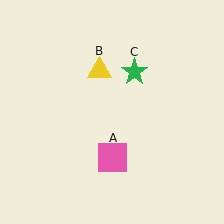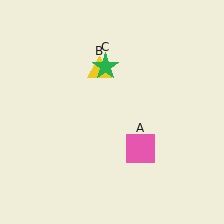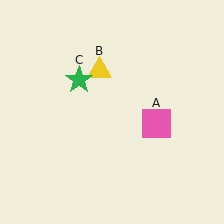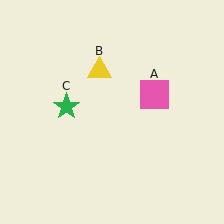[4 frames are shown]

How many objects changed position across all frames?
2 objects changed position: pink square (object A), green star (object C).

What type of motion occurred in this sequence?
The pink square (object A), green star (object C) rotated counterclockwise around the center of the scene.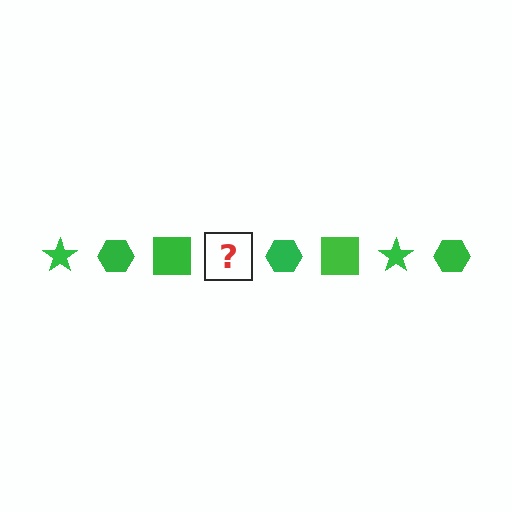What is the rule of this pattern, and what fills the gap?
The rule is that the pattern cycles through star, hexagon, square shapes in green. The gap should be filled with a green star.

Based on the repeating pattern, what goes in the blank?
The blank should be a green star.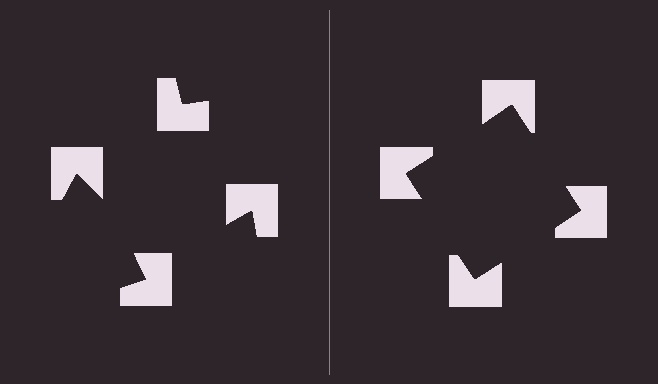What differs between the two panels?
The notched squares are positioned identically on both sides; only the wedge orientations differ. On the right they align to a square; on the left they are misaligned.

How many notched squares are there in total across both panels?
8 — 4 on each side.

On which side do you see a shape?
An illusory square appears on the right side. On the left side the wedge cuts are rotated, so no coherent shape forms.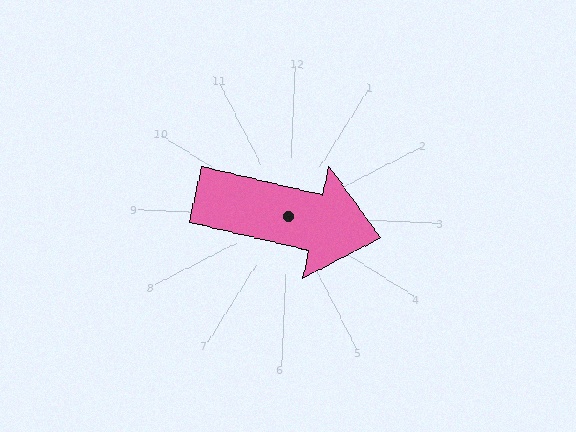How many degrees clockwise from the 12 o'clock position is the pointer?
Approximately 100 degrees.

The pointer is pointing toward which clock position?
Roughly 3 o'clock.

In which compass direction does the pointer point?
East.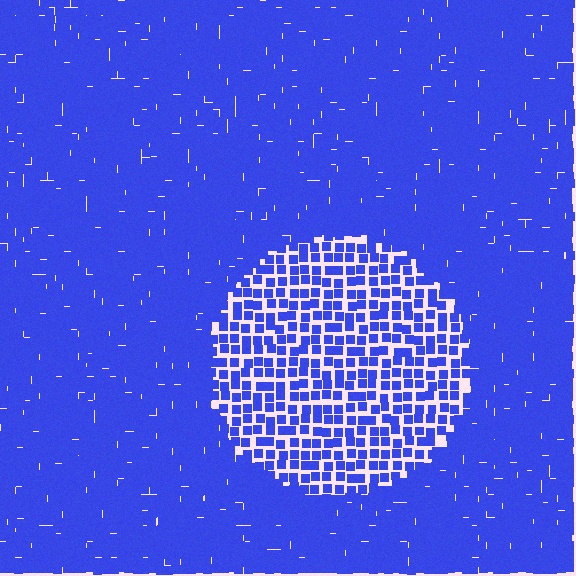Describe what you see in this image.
The image contains small blue elements arranged at two different densities. A circle-shaped region is visible where the elements are less densely packed than the surrounding area.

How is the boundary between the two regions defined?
The boundary is defined by a change in element density (approximately 2.1x ratio). All elements are the same color, size, and shape.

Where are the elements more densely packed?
The elements are more densely packed outside the circle boundary.